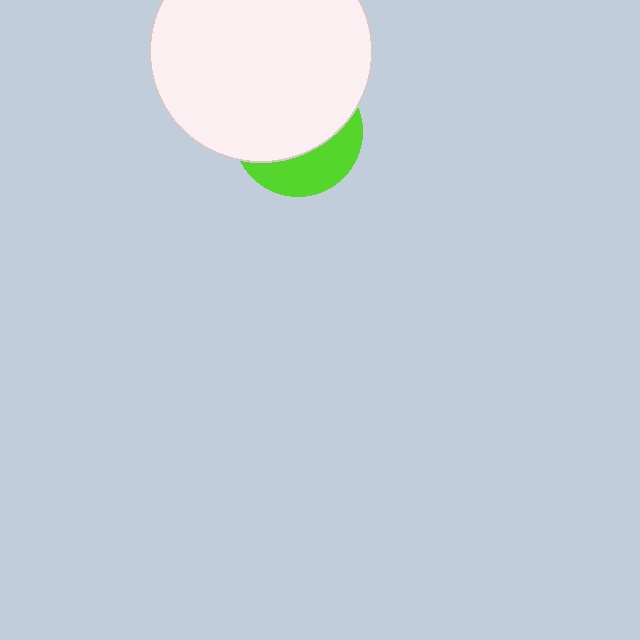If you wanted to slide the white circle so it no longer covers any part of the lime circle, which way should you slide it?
Slide it up — that is the most direct way to separate the two shapes.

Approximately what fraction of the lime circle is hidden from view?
Roughly 66% of the lime circle is hidden behind the white circle.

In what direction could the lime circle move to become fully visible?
The lime circle could move down. That would shift it out from behind the white circle entirely.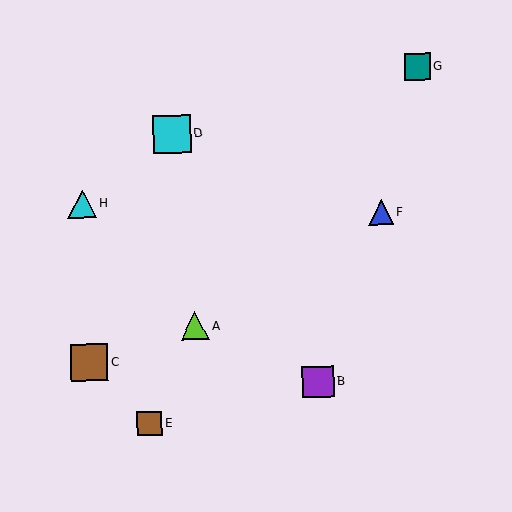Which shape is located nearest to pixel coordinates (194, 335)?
The lime triangle (labeled A) at (195, 326) is nearest to that location.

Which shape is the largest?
The cyan square (labeled D) is the largest.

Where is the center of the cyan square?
The center of the cyan square is at (172, 134).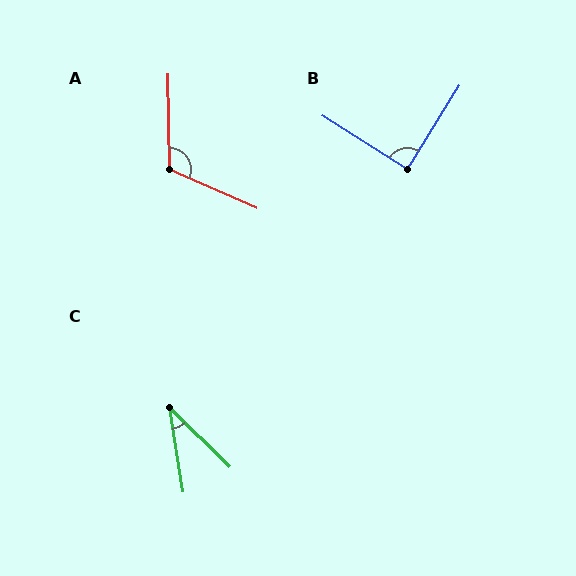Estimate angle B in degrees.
Approximately 89 degrees.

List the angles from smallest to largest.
C (36°), B (89°), A (115°).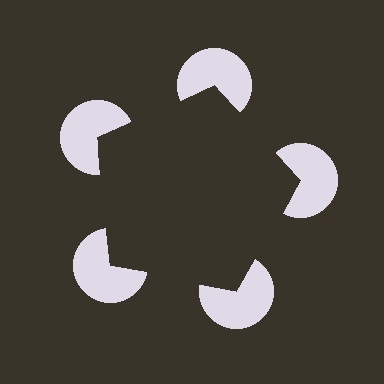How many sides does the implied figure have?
5 sides.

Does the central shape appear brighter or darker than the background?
It typically appears slightly darker than the background, even though no actual brightness change is drawn.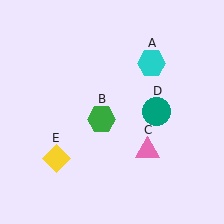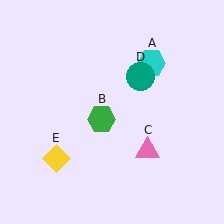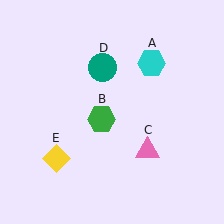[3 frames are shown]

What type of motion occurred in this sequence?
The teal circle (object D) rotated counterclockwise around the center of the scene.